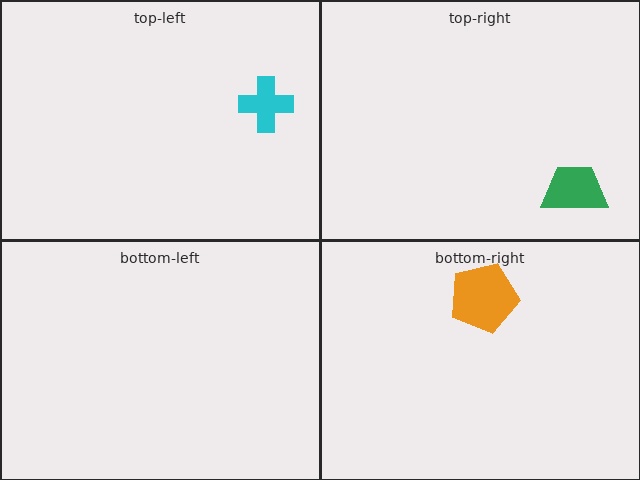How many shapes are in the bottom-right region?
1.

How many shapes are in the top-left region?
1.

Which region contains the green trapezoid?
The top-right region.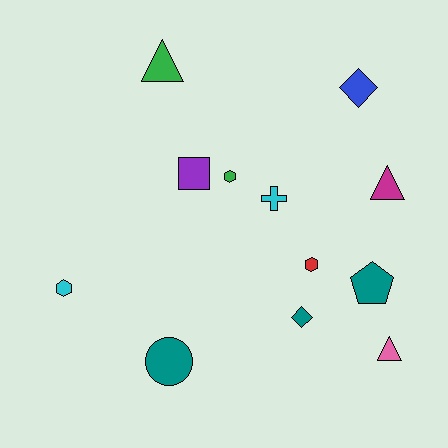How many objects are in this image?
There are 12 objects.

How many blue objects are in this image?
There is 1 blue object.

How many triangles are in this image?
There are 3 triangles.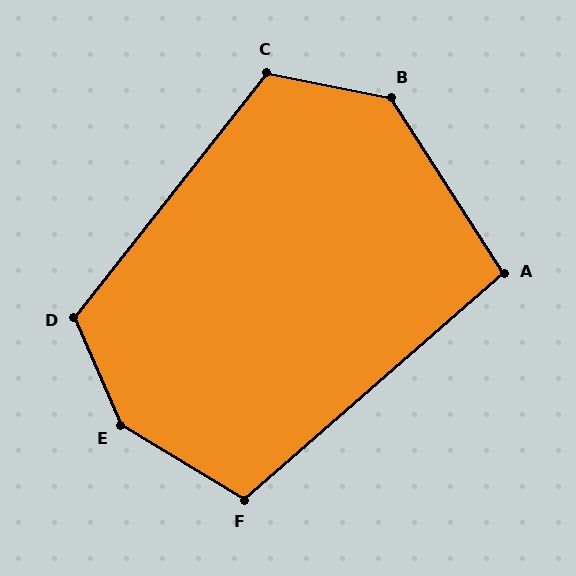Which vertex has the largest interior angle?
E, at approximately 145 degrees.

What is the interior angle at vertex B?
Approximately 134 degrees (obtuse).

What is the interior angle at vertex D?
Approximately 118 degrees (obtuse).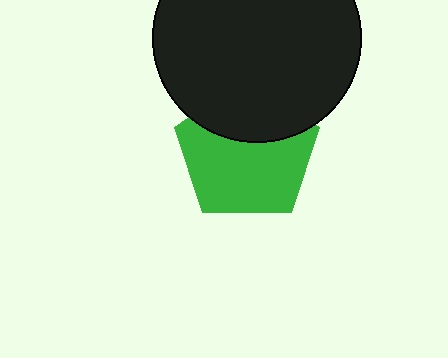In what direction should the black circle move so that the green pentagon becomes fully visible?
The black circle should move up. That is the shortest direction to clear the overlap and leave the green pentagon fully visible.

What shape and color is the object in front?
The object in front is a black circle.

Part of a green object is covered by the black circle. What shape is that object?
It is a pentagon.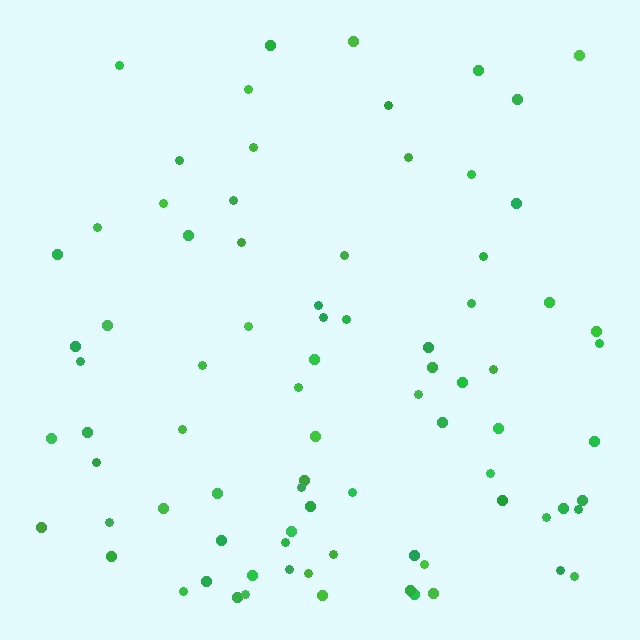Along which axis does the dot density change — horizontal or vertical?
Vertical.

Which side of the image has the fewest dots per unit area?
The top.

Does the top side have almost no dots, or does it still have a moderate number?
Still a moderate number, just noticeably fewer than the bottom.